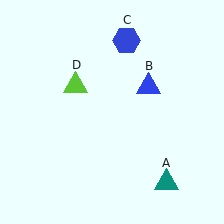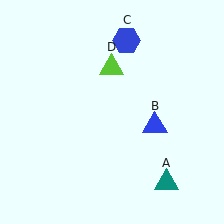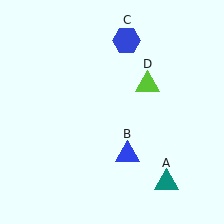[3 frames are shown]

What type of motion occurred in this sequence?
The blue triangle (object B), lime triangle (object D) rotated clockwise around the center of the scene.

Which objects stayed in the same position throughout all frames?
Teal triangle (object A) and blue hexagon (object C) remained stationary.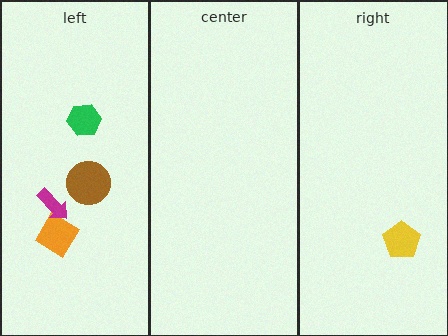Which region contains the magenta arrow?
The left region.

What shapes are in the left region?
The orange diamond, the brown circle, the green hexagon, the magenta arrow.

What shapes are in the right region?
The yellow pentagon.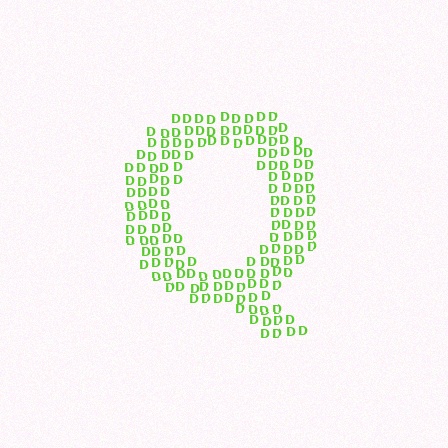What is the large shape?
The large shape is the letter Q.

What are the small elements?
The small elements are letter D's.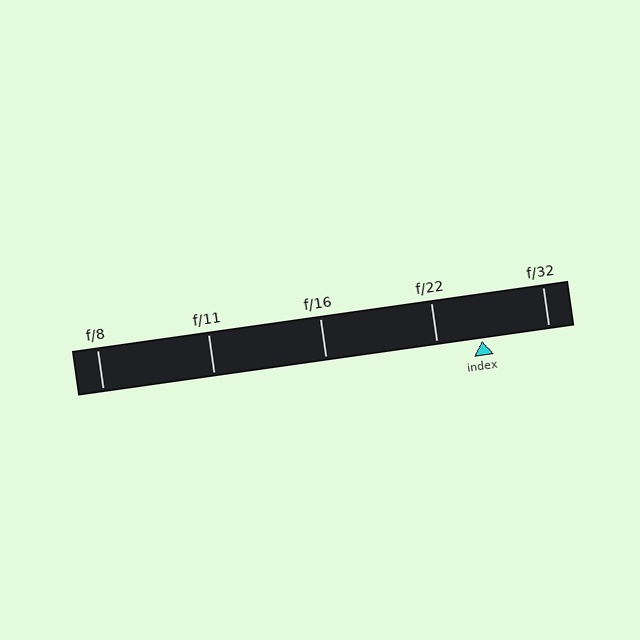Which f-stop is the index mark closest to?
The index mark is closest to f/22.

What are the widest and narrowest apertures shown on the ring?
The widest aperture shown is f/8 and the narrowest is f/32.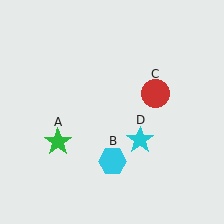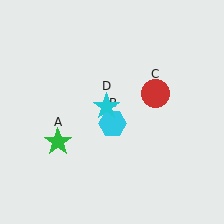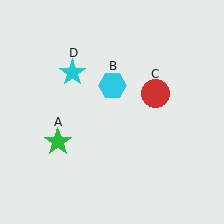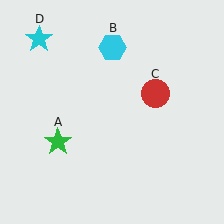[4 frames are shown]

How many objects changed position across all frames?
2 objects changed position: cyan hexagon (object B), cyan star (object D).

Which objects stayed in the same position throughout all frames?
Green star (object A) and red circle (object C) remained stationary.